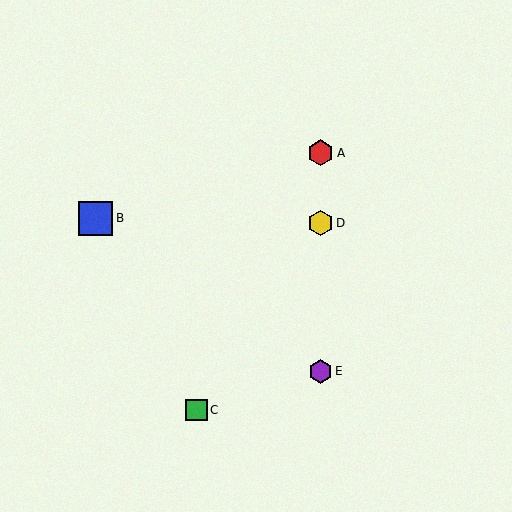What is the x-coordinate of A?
Object A is at x≈320.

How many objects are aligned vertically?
3 objects (A, D, E) are aligned vertically.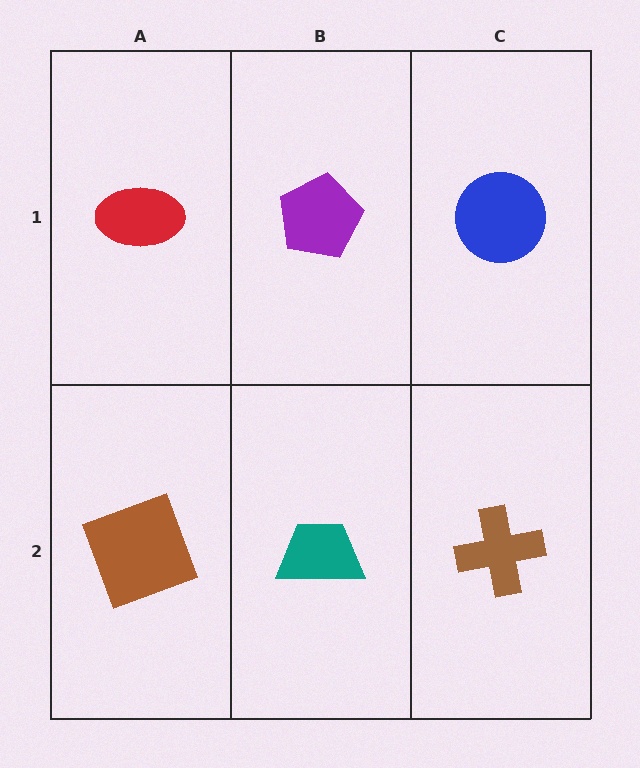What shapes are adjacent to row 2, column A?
A red ellipse (row 1, column A), a teal trapezoid (row 2, column B).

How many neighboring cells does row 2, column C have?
2.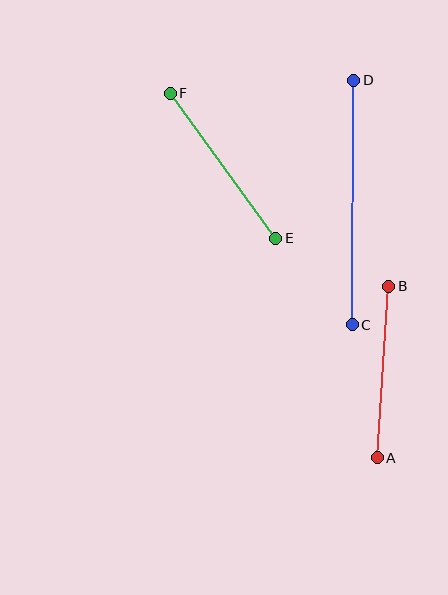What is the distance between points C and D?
The distance is approximately 244 pixels.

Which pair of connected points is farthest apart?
Points C and D are farthest apart.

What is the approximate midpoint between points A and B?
The midpoint is at approximately (383, 372) pixels.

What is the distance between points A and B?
The distance is approximately 172 pixels.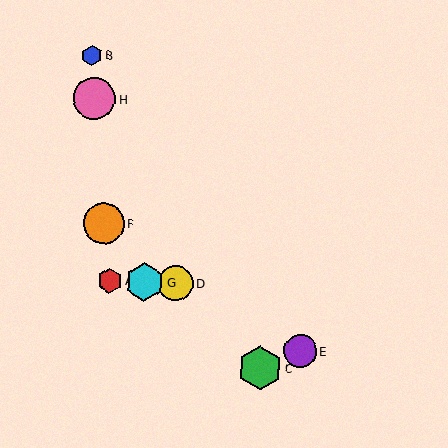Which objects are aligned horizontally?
Objects A, D, G are aligned horizontally.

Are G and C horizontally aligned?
No, G is at y≈282 and C is at y≈368.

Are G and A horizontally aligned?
Yes, both are at y≈282.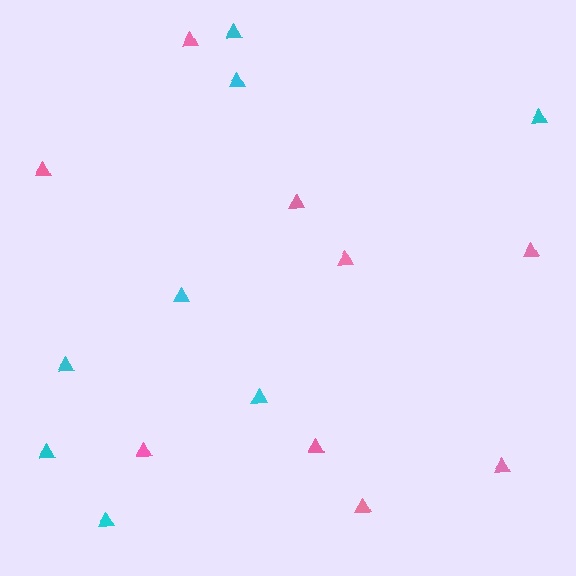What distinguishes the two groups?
There are 2 groups: one group of cyan triangles (8) and one group of pink triangles (9).